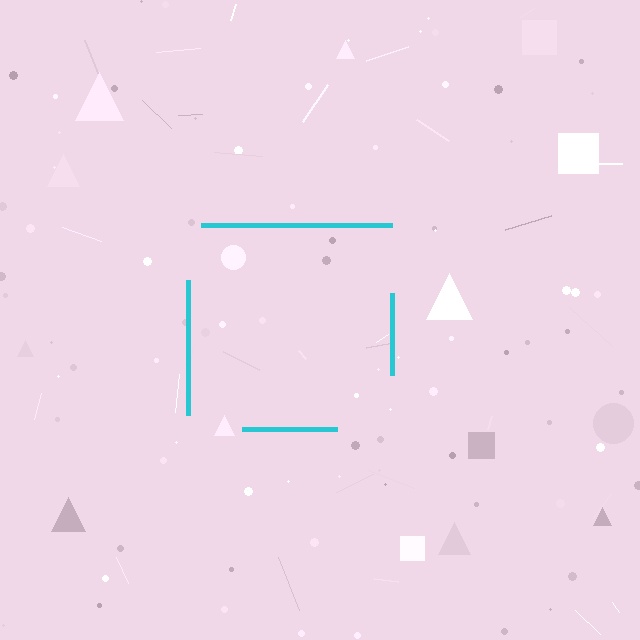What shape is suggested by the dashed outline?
The dashed outline suggests a square.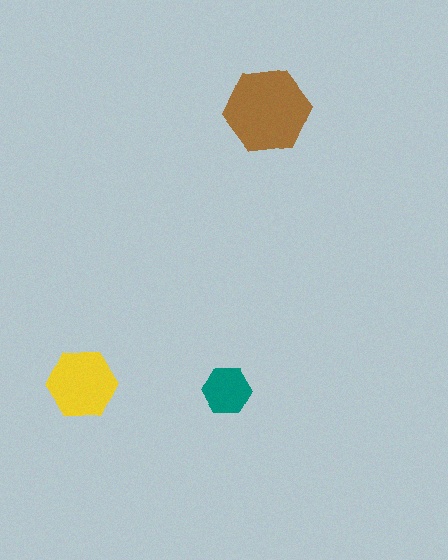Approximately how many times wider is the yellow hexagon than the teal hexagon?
About 1.5 times wider.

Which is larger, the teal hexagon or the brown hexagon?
The brown one.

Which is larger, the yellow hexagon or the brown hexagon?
The brown one.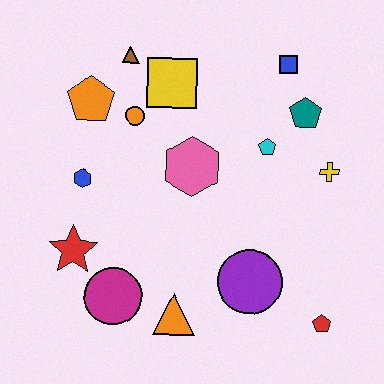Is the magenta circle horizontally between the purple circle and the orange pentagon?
Yes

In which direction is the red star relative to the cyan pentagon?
The red star is to the left of the cyan pentagon.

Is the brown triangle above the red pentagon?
Yes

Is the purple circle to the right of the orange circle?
Yes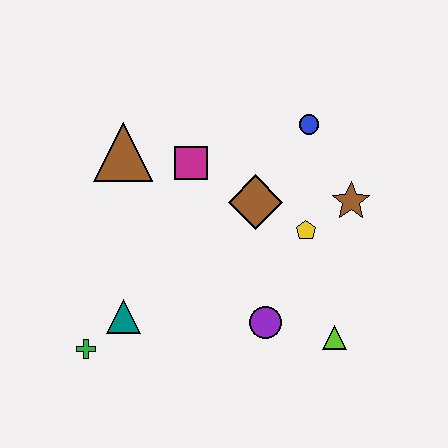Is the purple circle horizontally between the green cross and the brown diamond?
No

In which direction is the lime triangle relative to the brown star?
The lime triangle is below the brown star.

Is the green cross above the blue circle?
No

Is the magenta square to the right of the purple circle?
No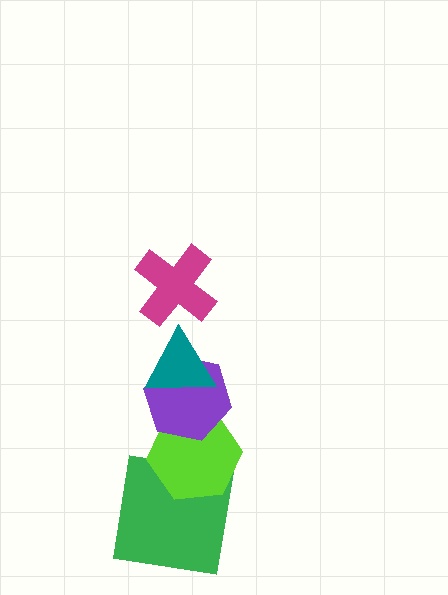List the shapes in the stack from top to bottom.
From top to bottom: the magenta cross, the teal triangle, the purple hexagon, the lime hexagon, the green square.